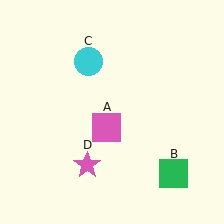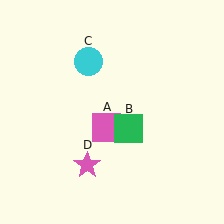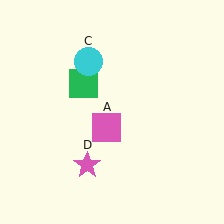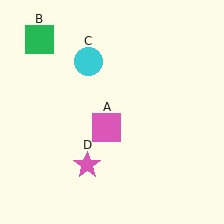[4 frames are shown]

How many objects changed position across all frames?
1 object changed position: green square (object B).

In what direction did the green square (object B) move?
The green square (object B) moved up and to the left.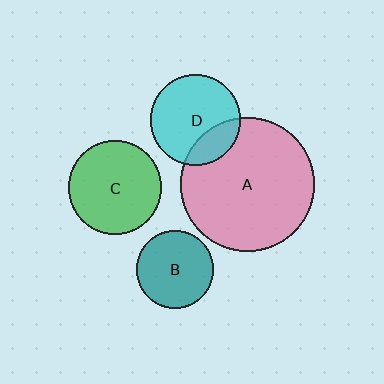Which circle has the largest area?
Circle A (pink).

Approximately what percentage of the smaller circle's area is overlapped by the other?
Approximately 25%.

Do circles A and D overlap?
Yes.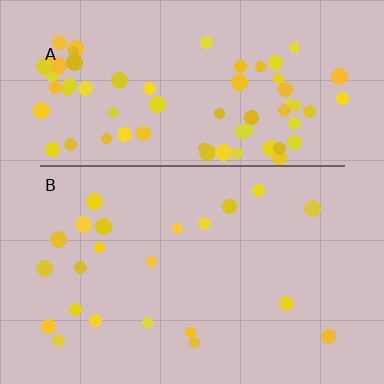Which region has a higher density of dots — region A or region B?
A (the top).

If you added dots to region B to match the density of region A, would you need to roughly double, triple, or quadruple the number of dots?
Approximately triple.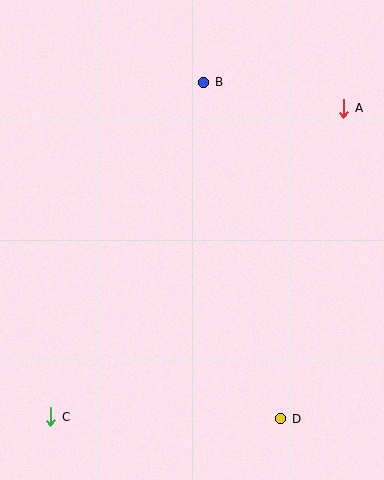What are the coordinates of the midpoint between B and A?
The midpoint between B and A is at (274, 95).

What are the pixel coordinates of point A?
Point A is at (344, 108).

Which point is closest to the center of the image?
Point B at (204, 82) is closest to the center.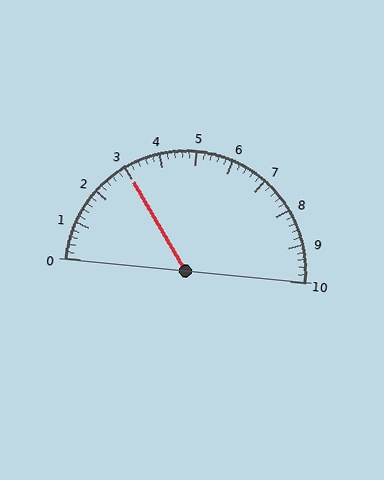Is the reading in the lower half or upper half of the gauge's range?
The reading is in the lower half of the range (0 to 10).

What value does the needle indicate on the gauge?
The needle indicates approximately 3.0.